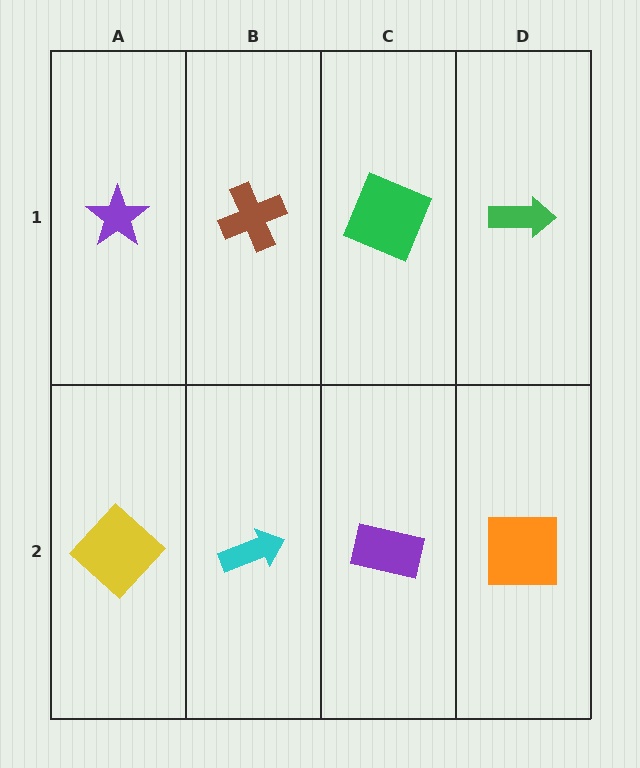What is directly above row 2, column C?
A green square.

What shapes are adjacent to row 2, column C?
A green square (row 1, column C), a cyan arrow (row 2, column B), an orange square (row 2, column D).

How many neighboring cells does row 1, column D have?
2.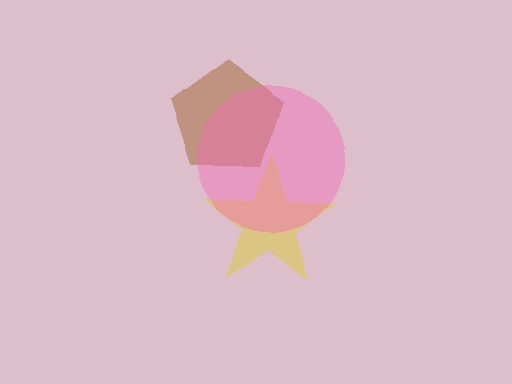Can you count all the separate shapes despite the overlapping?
Yes, there are 3 separate shapes.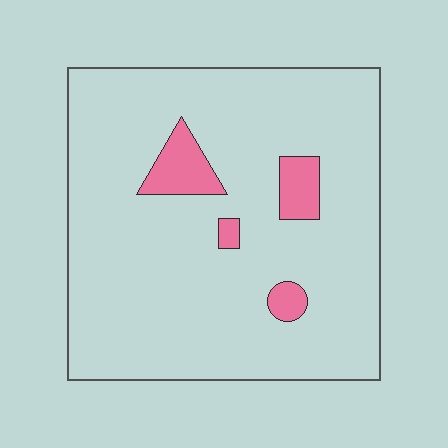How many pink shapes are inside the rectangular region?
4.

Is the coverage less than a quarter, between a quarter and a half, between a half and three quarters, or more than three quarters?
Less than a quarter.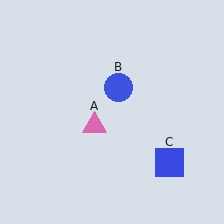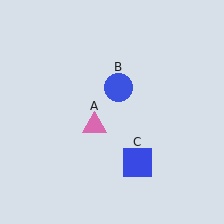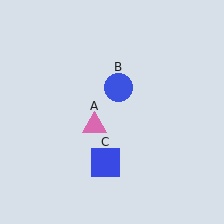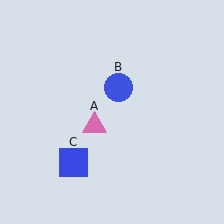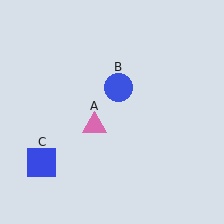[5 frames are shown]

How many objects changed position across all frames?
1 object changed position: blue square (object C).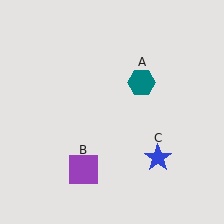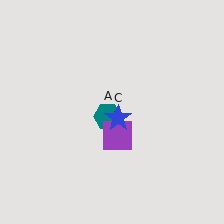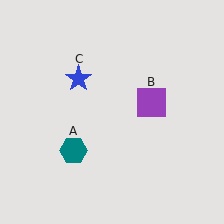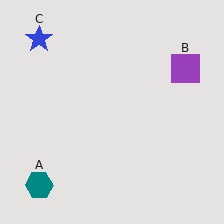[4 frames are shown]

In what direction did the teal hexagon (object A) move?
The teal hexagon (object A) moved down and to the left.